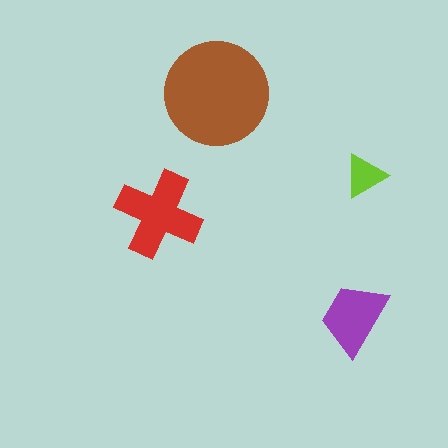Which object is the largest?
The brown circle.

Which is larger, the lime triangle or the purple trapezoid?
The purple trapezoid.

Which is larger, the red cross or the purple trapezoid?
The red cross.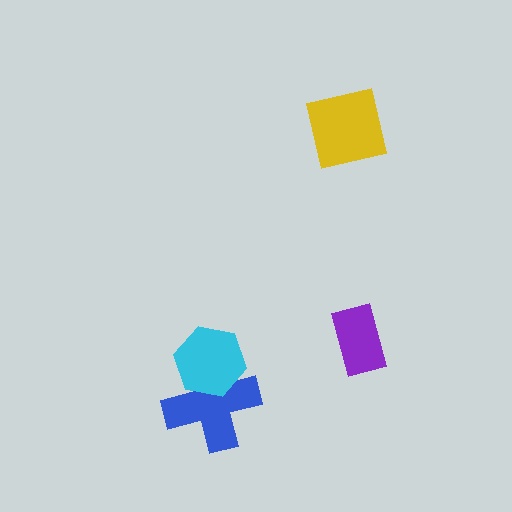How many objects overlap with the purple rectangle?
0 objects overlap with the purple rectangle.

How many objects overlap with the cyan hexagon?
1 object overlaps with the cyan hexagon.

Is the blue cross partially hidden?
Yes, it is partially covered by another shape.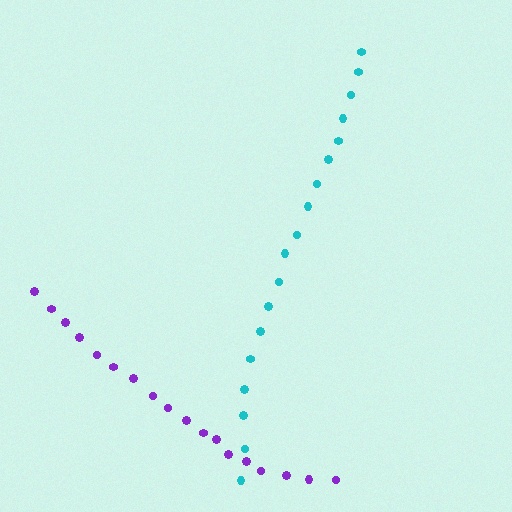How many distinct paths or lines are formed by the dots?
There are 2 distinct paths.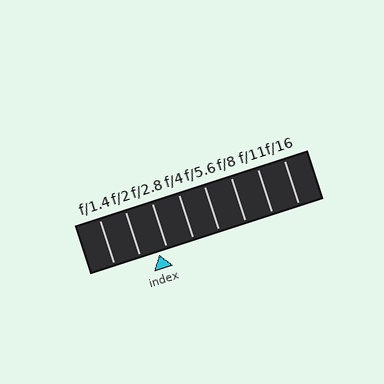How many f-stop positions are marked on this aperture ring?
There are 8 f-stop positions marked.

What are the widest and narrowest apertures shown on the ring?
The widest aperture shown is f/1.4 and the narrowest is f/16.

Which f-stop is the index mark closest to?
The index mark is closest to f/2.8.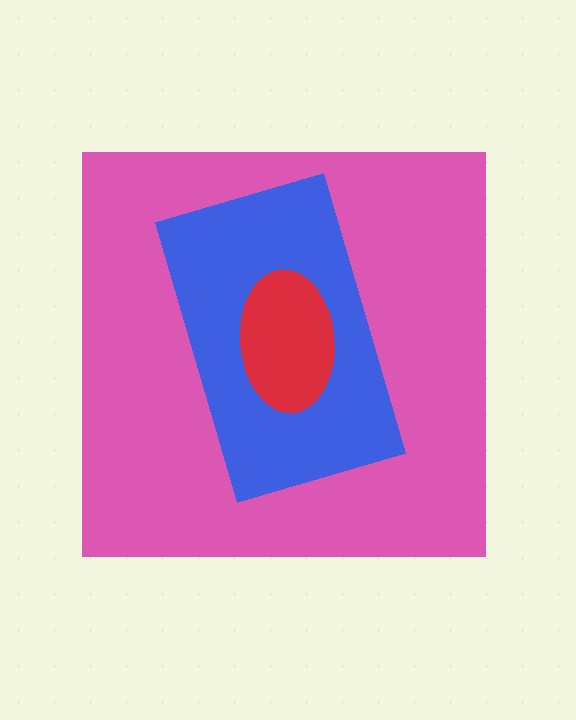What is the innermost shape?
The red ellipse.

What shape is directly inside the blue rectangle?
The red ellipse.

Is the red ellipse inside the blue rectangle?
Yes.